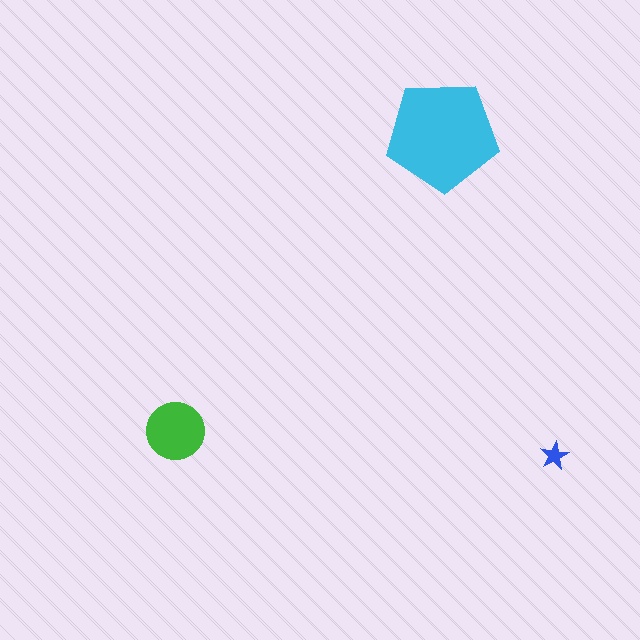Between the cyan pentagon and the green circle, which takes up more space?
The cyan pentagon.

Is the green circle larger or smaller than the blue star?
Larger.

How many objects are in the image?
There are 3 objects in the image.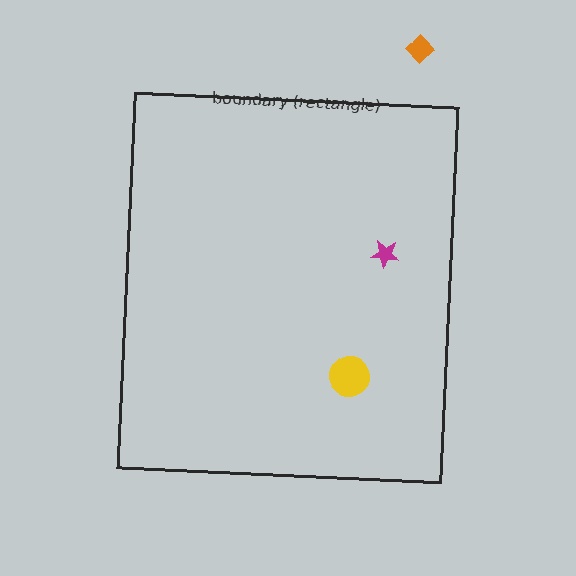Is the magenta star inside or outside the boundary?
Inside.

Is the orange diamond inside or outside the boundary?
Outside.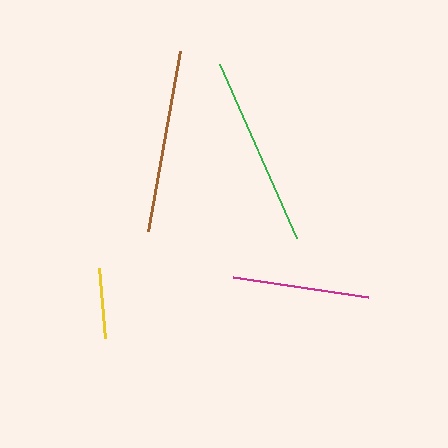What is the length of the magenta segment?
The magenta segment is approximately 137 pixels long.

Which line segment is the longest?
The green line is the longest at approximately 190 pixels.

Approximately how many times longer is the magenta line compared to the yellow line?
The magenta line is approximately 2.0 times the length of the yellow line.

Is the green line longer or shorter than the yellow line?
The green line is longer than the yellow line.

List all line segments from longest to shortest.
From longest to shortest: green, brown, magenta, yellow.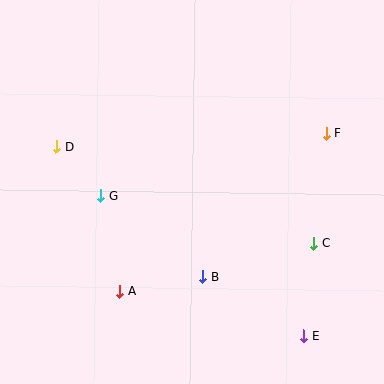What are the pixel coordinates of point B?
Point B is at (202, 277).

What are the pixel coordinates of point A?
Point A is at (119, 291).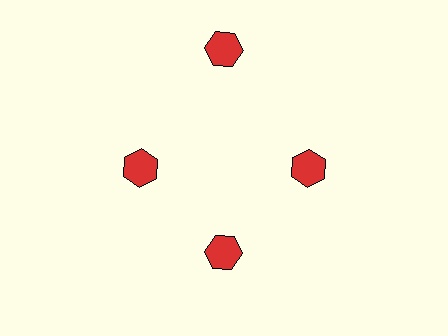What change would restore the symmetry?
The symmetry would be restored by moving it inward, back onto the ring so that all 4 hexagons sit at equal angles and equal distance from the center.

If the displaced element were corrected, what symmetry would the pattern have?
It would have 4-fold rotational symmetry — the pattern would map onto itself every 90 degrees.